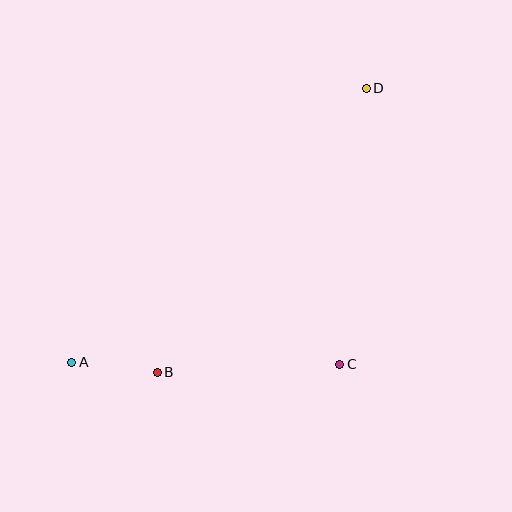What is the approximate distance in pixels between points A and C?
The distance between A and C is approximately 268 pixels.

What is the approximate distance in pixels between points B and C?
The distance between B and C is approximately 183 pixels.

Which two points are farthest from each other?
Points A and D are farthest from each other.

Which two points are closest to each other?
Points A and B are closest to each other.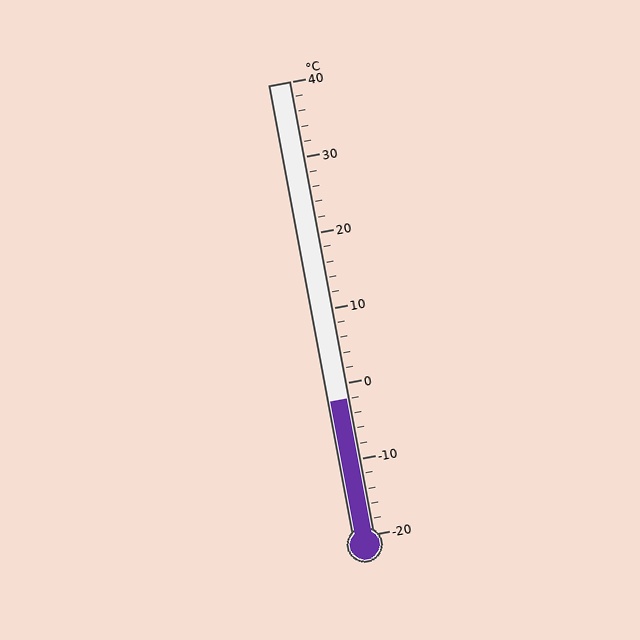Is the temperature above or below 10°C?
The temperature is below 10°C.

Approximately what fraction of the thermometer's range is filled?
The thermometer is filled to approximately 30% of its range.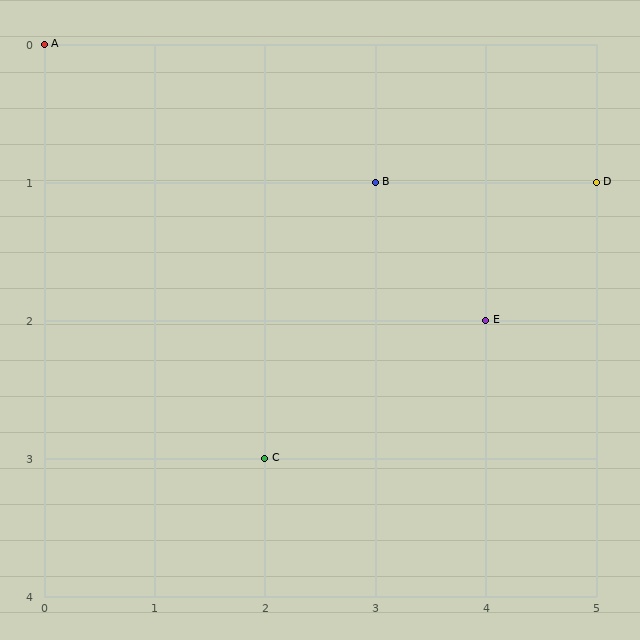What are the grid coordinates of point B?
Point B is at grid coordinates (3, 1).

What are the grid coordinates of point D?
Point D is at grid coordinates (5, 1).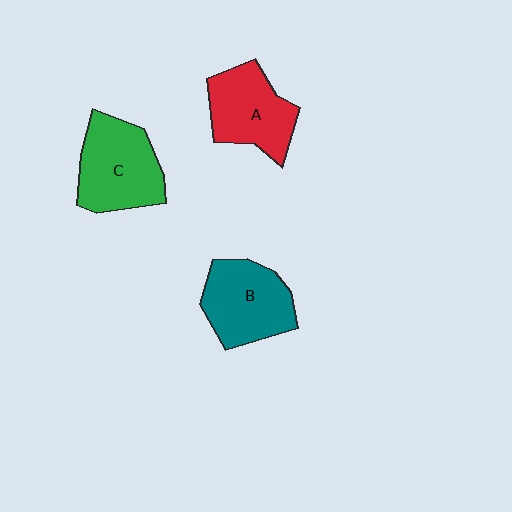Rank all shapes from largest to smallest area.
From largest to smallest: C (green), B (teal), A (red).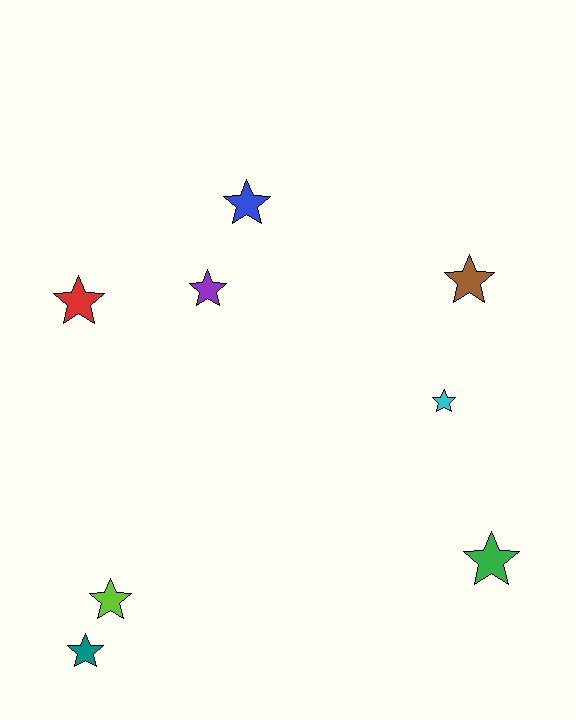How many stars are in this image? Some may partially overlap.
There are 8 stars.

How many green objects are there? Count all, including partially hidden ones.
There is 1 green object.